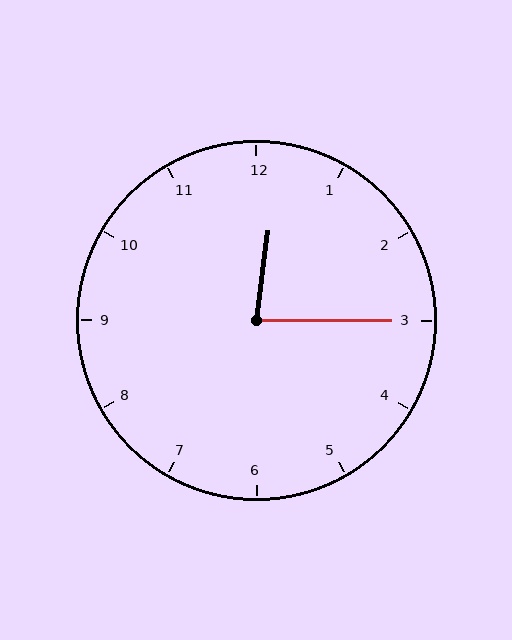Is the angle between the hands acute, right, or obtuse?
It is acute.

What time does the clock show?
12:15.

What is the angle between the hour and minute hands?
Approximately 82 degrees.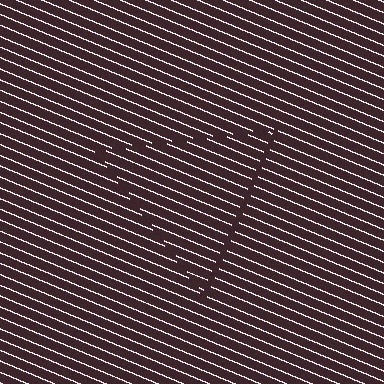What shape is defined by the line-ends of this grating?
An illusory triangle. The interior of the shape contains the same grating, shifted by half a period — the contour is defined by the phase discontinuity where line-ends from the inner and outer gratings abut.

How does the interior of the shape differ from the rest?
The interior of the shape contains the same grating, shifted by half a period — the contour is defined by the phase discontinuity where line-ends from the inner and outer gratings abut.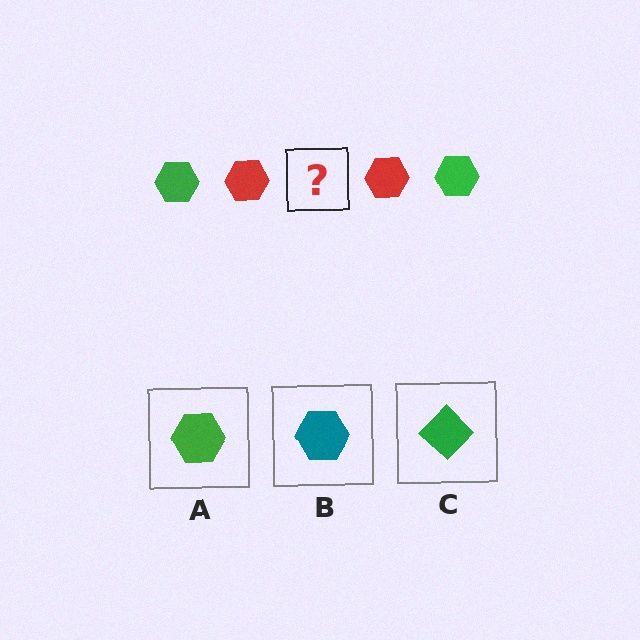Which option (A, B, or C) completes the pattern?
A.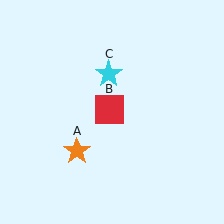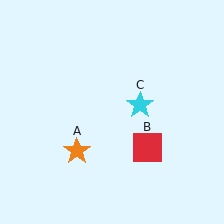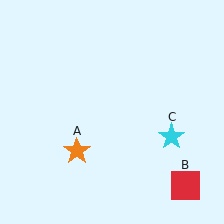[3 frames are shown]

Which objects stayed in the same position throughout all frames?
Orange star (object A) remained stationary.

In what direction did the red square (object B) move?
The red square (object B) moved down and to the right.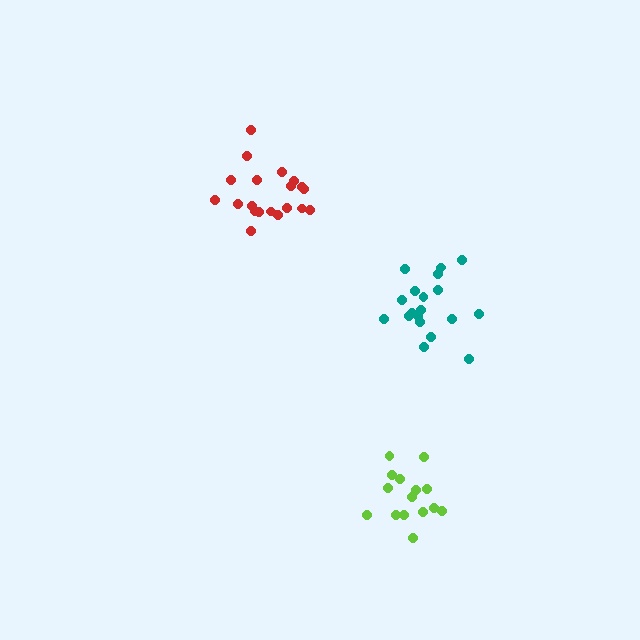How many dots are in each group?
Group 1: 15 dots, Group 2: 19 dots, Group 3: 20 dots (54 total).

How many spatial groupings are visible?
There are 3 spatial groupings.